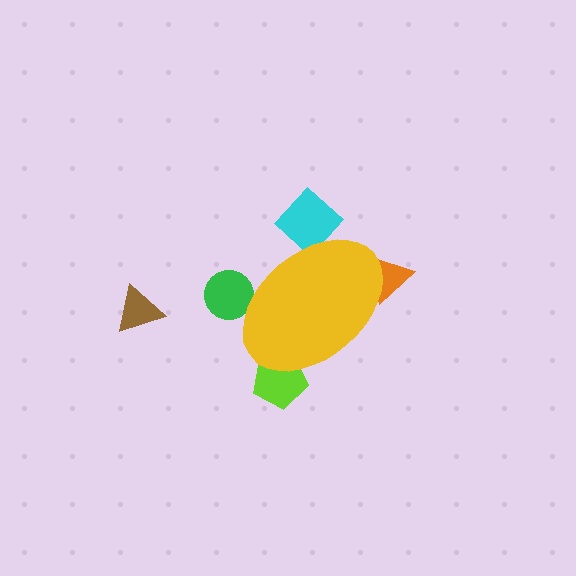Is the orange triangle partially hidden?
Yes, the orange triangle is partially hidden behind the yellow ellipse.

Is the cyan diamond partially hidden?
Yes, the cyan diamond is partially hidden behind the yellow ellipse.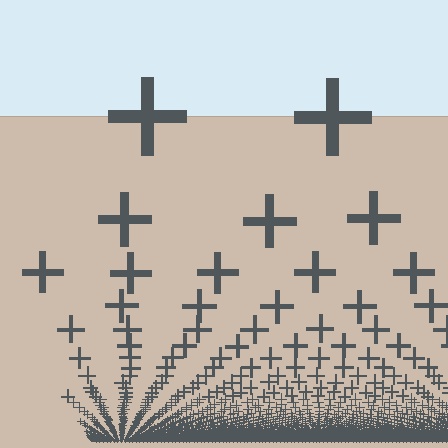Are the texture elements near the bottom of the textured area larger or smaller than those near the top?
Smaller. The gradient is inverted — elements near the bottom are smaller and denser.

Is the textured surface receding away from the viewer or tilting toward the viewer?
The surface appears to tilt toward the viewer. Texture elements get larger and sparser toward the top.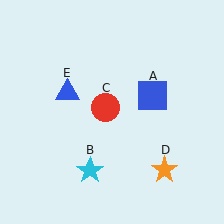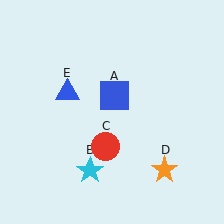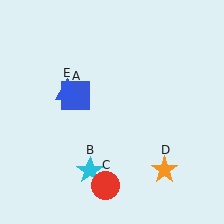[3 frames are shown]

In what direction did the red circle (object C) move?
The red circle (object C) moved down.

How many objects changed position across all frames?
2 objects changed position: blue square (object A), red circle (object C).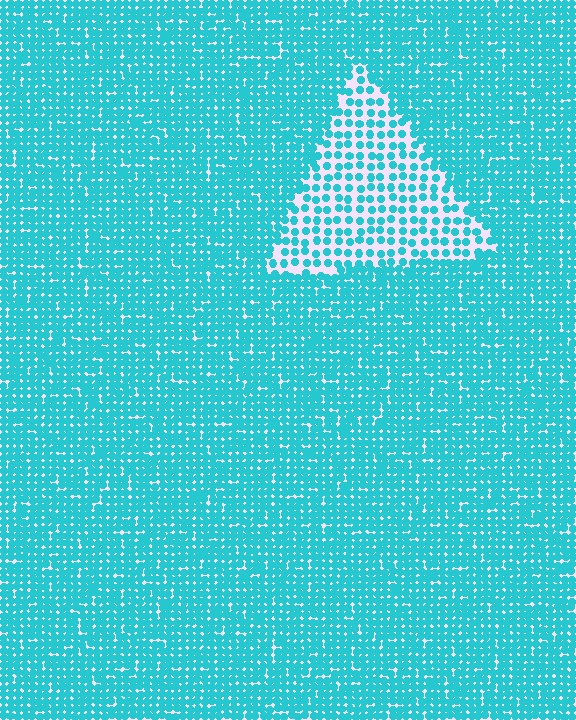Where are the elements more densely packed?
The elements are more densely packed outside the triangle boundary.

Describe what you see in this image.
The image contains small cyan elements arranged at two different densities. A triangle-shaped region is visible where the elements are less densely packed than the surrounding area.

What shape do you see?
I see a triangle.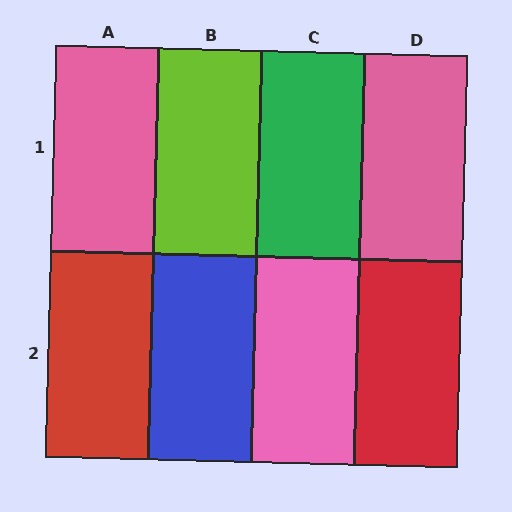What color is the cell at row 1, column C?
Green.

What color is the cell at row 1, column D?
Pink.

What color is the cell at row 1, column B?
Lime.